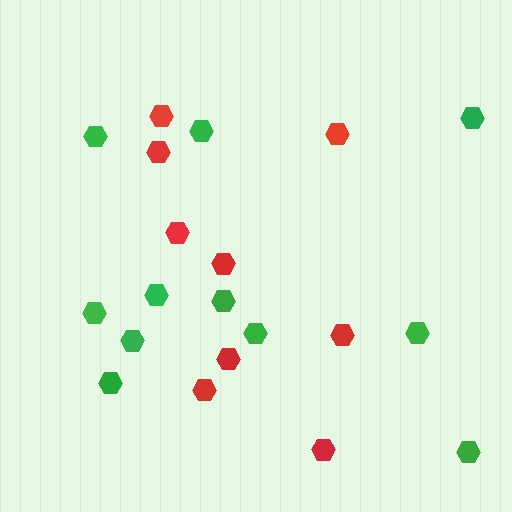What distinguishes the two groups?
There are 2 groups: one group of red hexagons (9) and one group of green hexagons (11).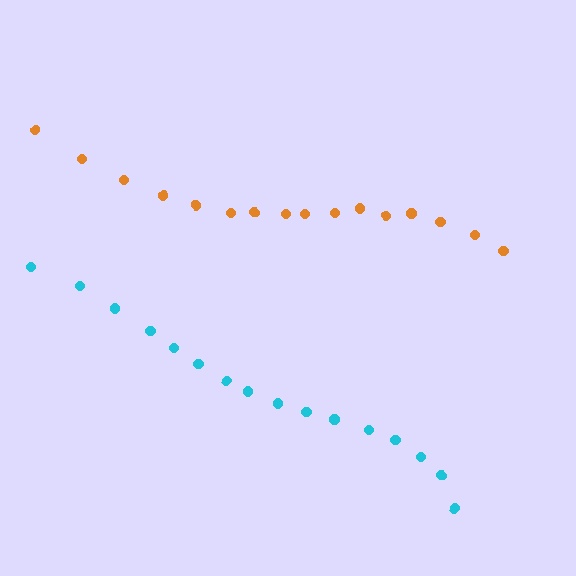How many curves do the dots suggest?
There are 2 distinct paths.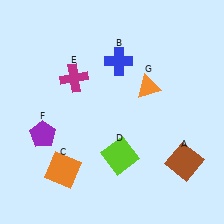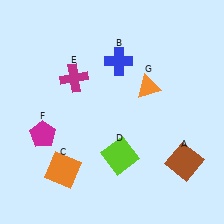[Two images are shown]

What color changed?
The pentagon (F) changed from purple in Image 1 to magenta in Image 2.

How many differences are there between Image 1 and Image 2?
There is 1 difference between the two images.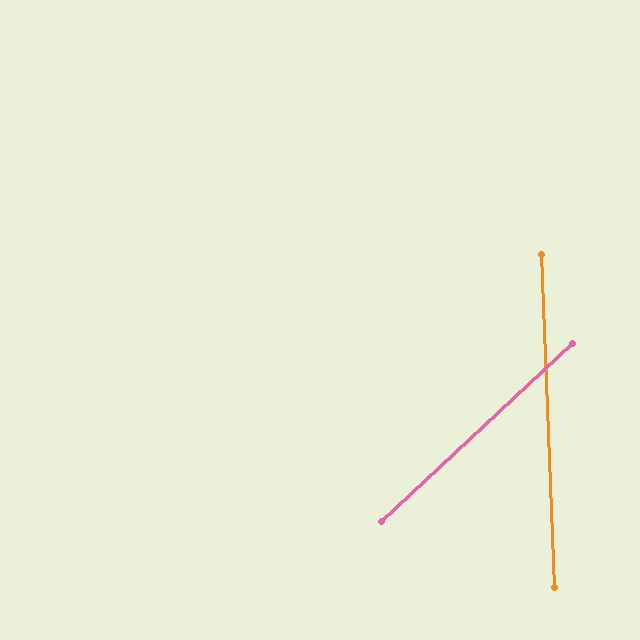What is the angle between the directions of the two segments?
Approximately 49 degrees.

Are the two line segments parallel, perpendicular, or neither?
Neither parallel nor perpendicular — they differ by about 49°.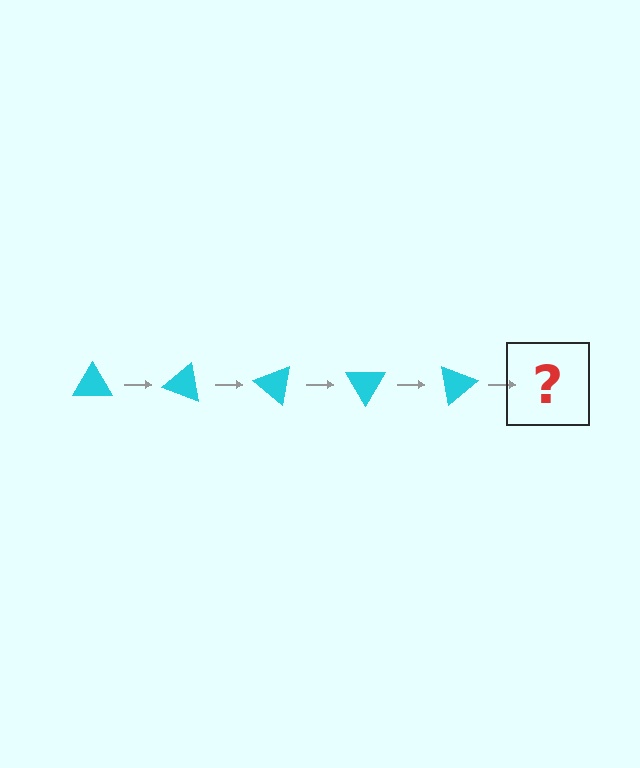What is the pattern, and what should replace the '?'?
The pattern is that the triangle rotates 20 degrees each step. The '?' should be a cyan triangle rotated 100 degrees.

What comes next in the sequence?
The next element should be a cyan triangle rotated 100 degrees.